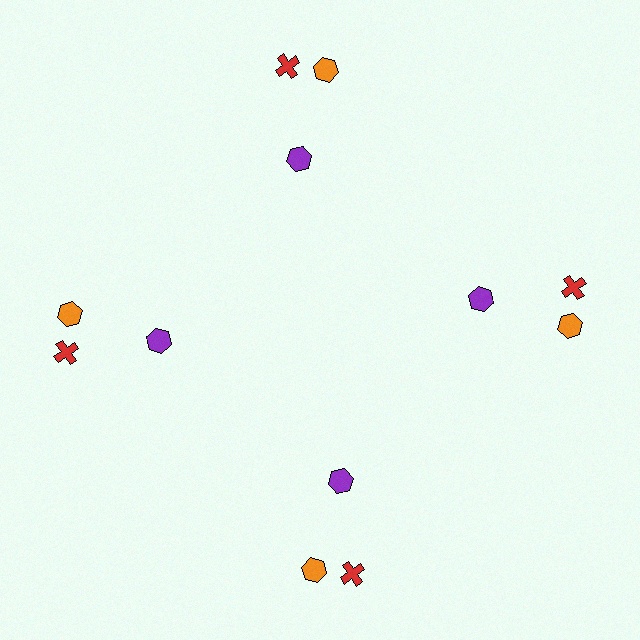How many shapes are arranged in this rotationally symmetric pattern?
There are 12 shapes, arranged in 4 groups of 3.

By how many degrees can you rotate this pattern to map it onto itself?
The pattern maps onto itself every 90 degrees of rotation.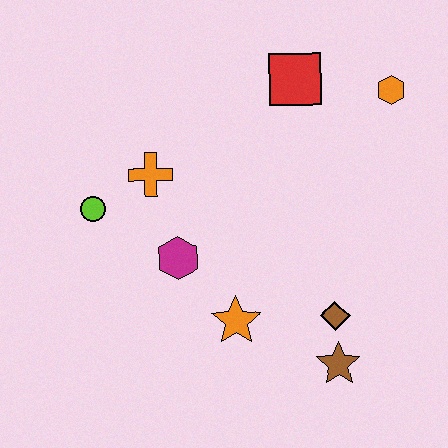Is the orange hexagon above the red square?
No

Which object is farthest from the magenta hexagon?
The orange hexagon is farthest from the magenta hexagon.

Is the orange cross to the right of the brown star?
No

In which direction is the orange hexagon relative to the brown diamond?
The orange hexagon is above the brown diamond.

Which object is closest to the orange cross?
The lime circle is closest to the orange cross.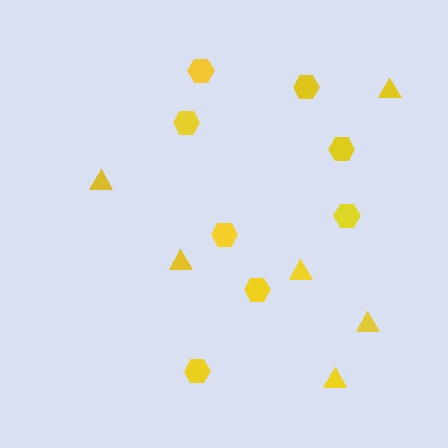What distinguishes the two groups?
There are 2 groups: one group of triangles (6) and one group of hexagons (8).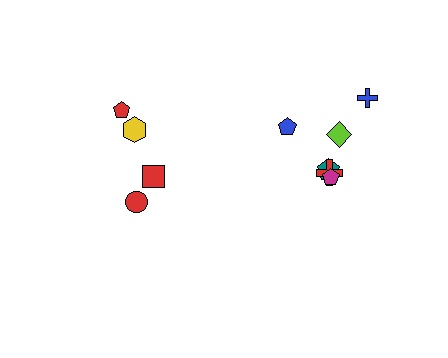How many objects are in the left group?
There are 4 objects.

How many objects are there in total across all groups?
There are 10 objects.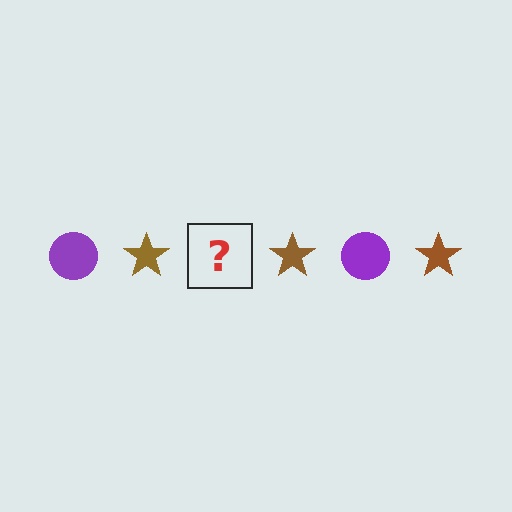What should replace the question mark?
The question mark should be replaced with a purple circle.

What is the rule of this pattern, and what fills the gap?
The rule is that the pattern alternates between purple circle and brown star. The gap should be filled with a purple circle.